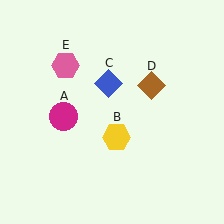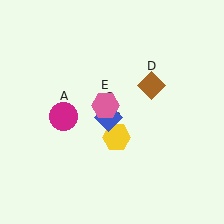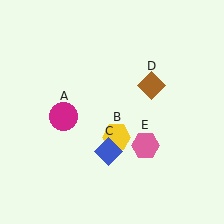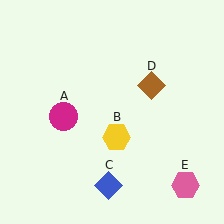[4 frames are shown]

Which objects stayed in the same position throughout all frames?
Magenta circle (object A) and yellow hexagon (object B) and brown diamond (object D) remained stationary.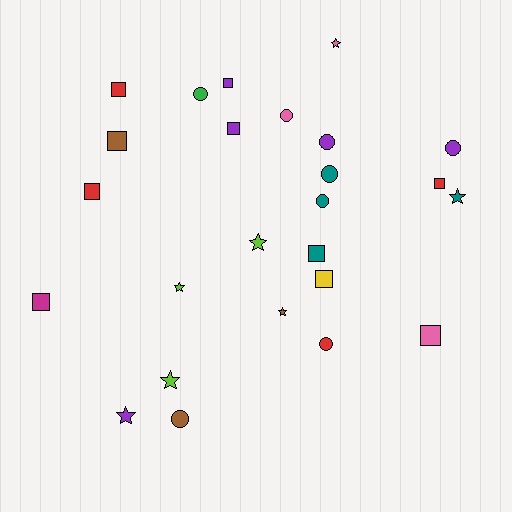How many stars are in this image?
There are 7 stars.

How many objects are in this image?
There are 25 objects.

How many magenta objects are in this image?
There is 1 magenta object.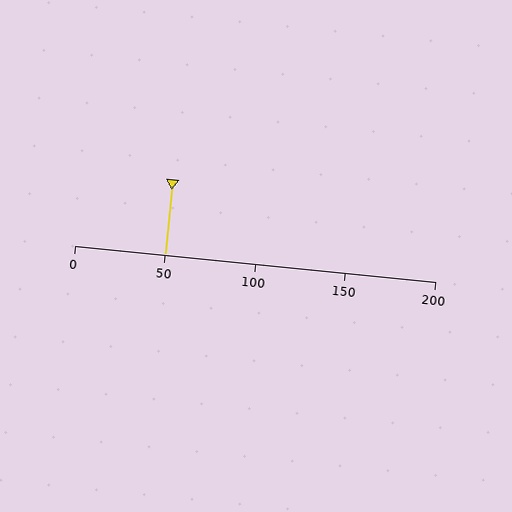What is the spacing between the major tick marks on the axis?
The major ticks are spaced 50 apart.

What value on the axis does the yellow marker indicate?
The marker indicates approximately 50.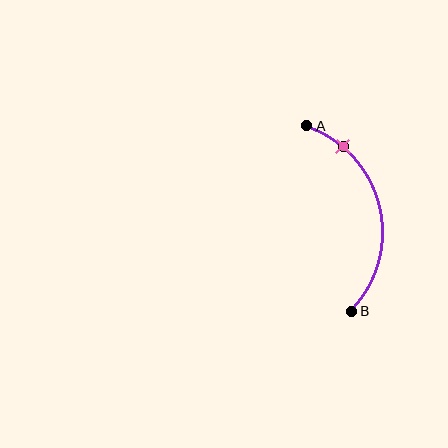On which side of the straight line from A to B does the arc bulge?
The arc bulges to the right of the straight line connecting A and B.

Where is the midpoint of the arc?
The arc midpoint is the point on the curve farthest from the straight line joining A and B. It sits to the right of that line.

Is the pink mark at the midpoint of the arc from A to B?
No. The pink mark lies on the arc but is closer to endpoint A. The arc midpoint would be at the point on the curve equidistant along the arc from both A and B.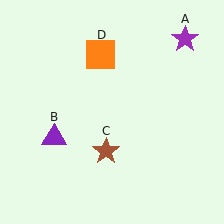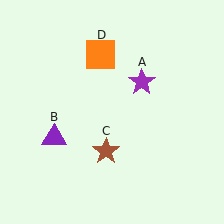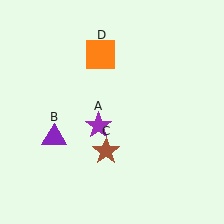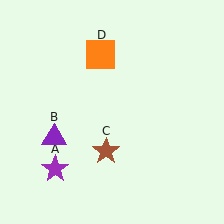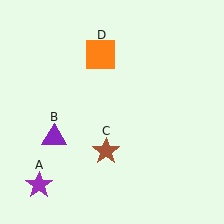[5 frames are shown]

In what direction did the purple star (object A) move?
The purple star (object A) moved down and to the left.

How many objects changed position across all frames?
1 object changed position: purple star (object A).